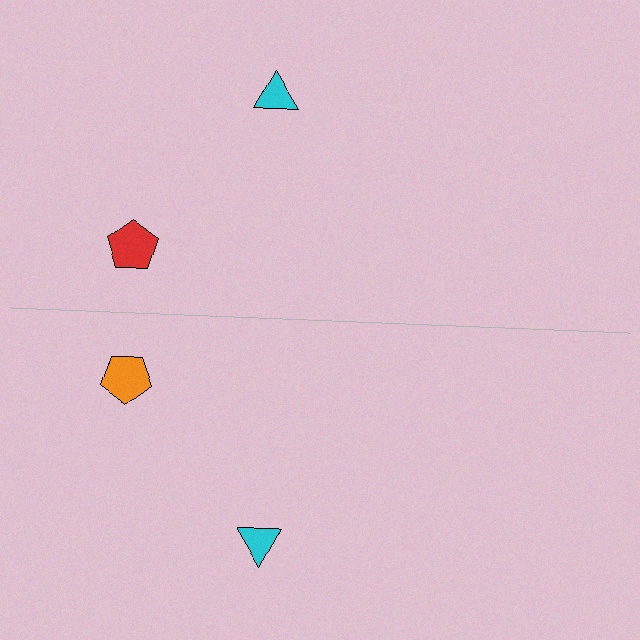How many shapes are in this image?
There are 4 shapes in this image.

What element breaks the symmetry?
The orange pentagon on the bottom side breaks the symmetry — its mirror counterpart is red.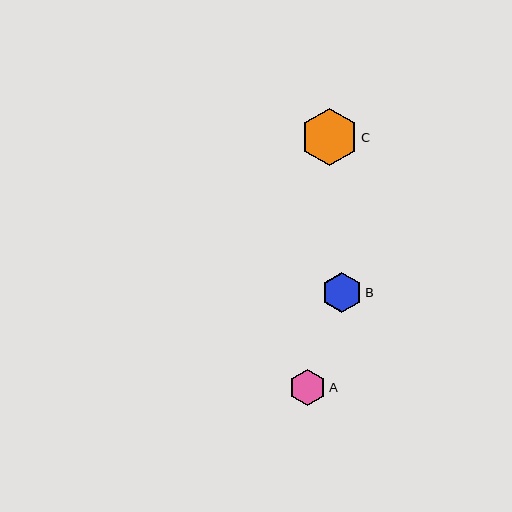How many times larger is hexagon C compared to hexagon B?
Hexagon C is approximately 1.4 times the size of hexagon B.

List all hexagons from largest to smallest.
From largest to smallest: C, B, A.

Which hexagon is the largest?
Hexagon C is the largest with a size of approximately 58 pixels.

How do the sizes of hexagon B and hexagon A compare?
Hexagon B and hexagon A are approximately the same size.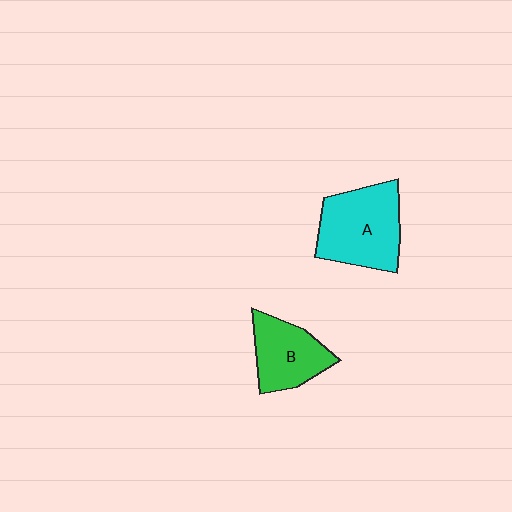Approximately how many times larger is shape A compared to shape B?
Approximately 1.4 times.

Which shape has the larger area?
Shape A (cyan).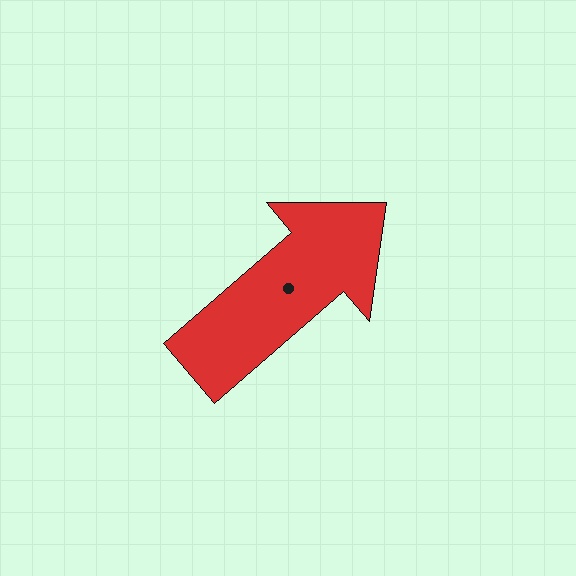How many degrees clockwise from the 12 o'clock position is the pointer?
Approximately 49 degrees.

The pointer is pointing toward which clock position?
Roughly 2 o'clock.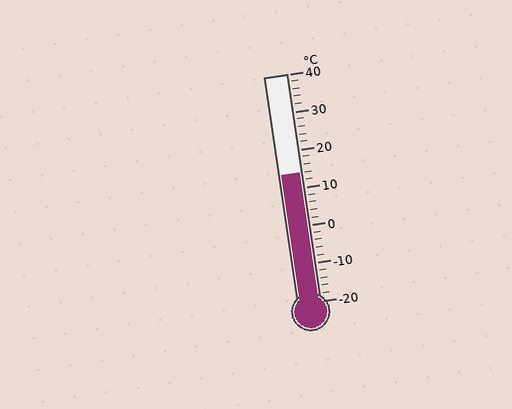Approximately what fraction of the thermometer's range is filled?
The thermometer is filled to approximately 55% of its range.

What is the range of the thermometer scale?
The thermometer scale ranges from -20°C to 40°C.